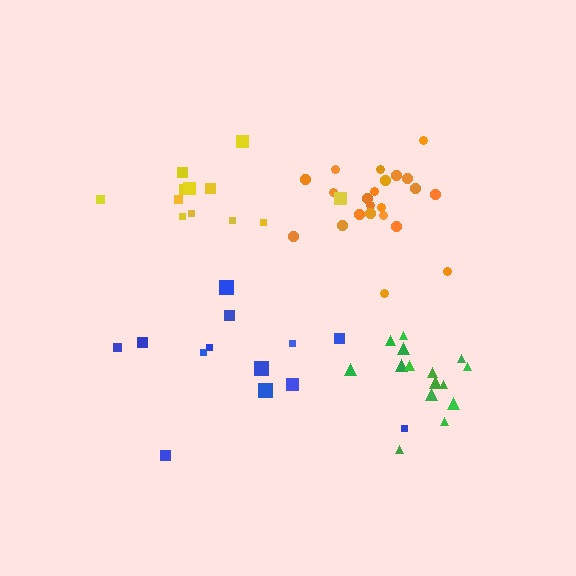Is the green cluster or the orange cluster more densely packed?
Orange.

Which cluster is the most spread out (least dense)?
Blue.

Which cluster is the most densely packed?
Orange.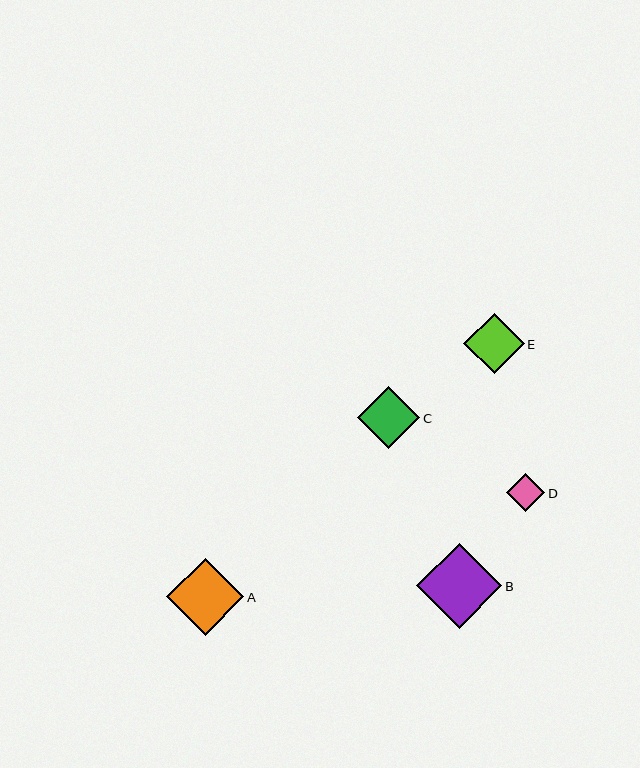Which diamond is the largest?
Diamond B is the largest with a size of approximately 85 pixels.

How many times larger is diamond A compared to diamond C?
Diamond A is approximately 1.3 times the size of diamond C.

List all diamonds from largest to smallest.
From largest to smallest: B, A, C, E, D.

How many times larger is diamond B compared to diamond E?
Diamond B is approximately 1.4 times the size of diamond E.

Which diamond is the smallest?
Diamond D is the smallest with a size of approximately 38 pixels.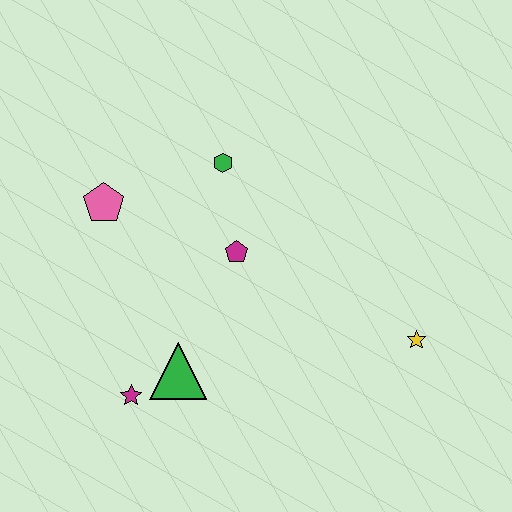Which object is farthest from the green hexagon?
The yellow star is farthest from the green hexagon.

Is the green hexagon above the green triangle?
Yes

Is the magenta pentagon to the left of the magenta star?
No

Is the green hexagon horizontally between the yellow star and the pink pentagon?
Yes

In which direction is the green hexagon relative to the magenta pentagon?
The green hexagon is above the magenta pentagon.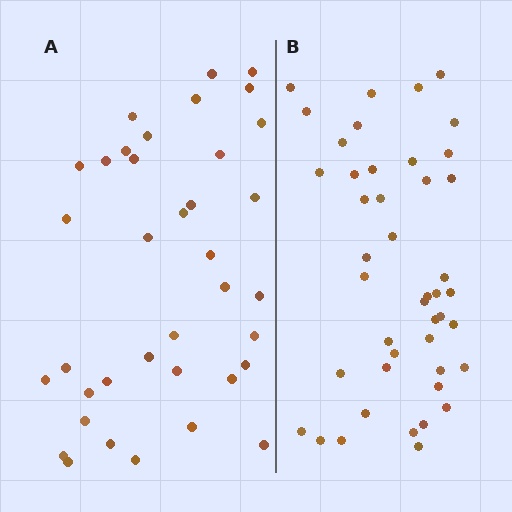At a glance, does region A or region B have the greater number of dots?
Region B (the right region) has more dots.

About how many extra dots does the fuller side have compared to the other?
Region B has roughly 8 or so more dots than region A.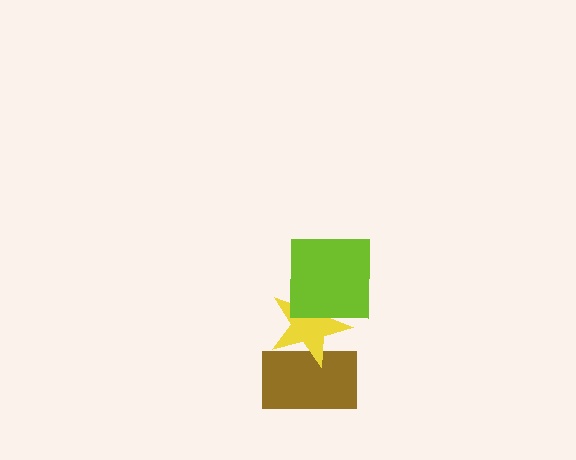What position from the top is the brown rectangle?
The brown rectangle is 3rd from the top.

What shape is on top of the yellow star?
The lime square is on top of the yellow star.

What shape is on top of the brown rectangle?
The yellow star is on top of the brown rectangle.